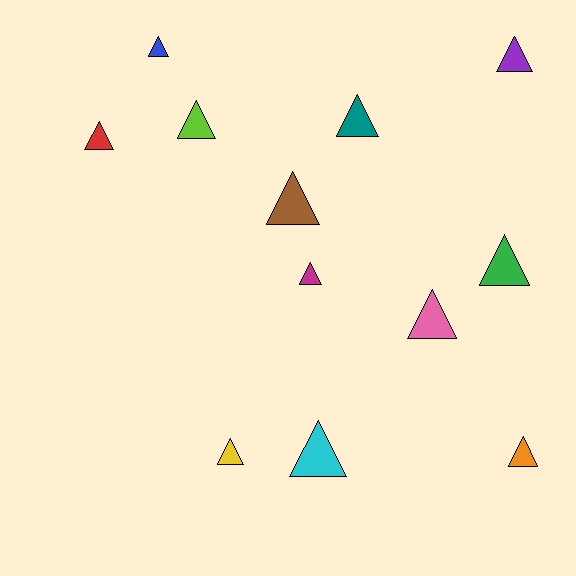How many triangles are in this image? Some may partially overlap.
There are 12 triangles.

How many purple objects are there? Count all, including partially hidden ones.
There is 1 purple object.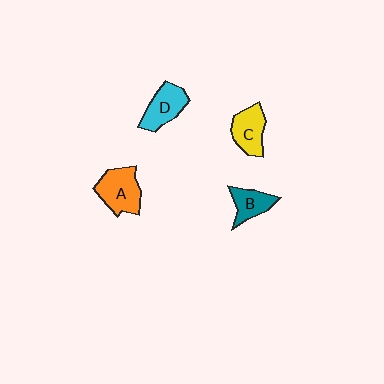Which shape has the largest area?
Shape A (orange).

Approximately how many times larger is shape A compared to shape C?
Approximately 1.2 times.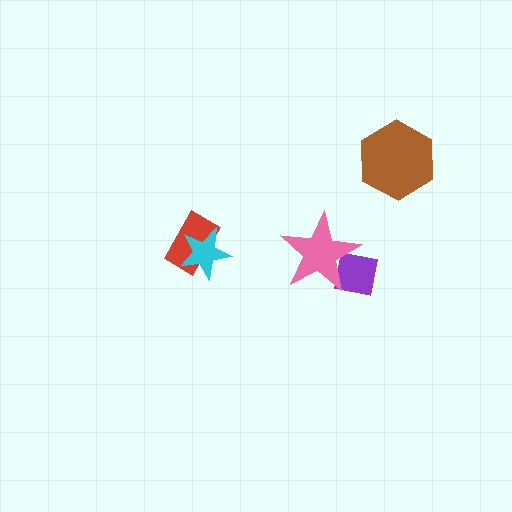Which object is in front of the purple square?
The pink star is in front of the purple square.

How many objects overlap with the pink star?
1 object overlaps with the pink star.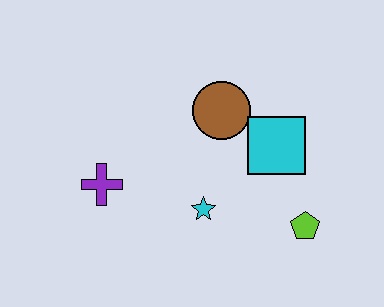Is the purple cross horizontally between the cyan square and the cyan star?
No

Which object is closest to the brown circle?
The cyan square is closest to the brown circle.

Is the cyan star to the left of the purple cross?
No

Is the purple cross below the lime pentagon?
No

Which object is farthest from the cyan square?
The purple cross is farthest from the cyan square.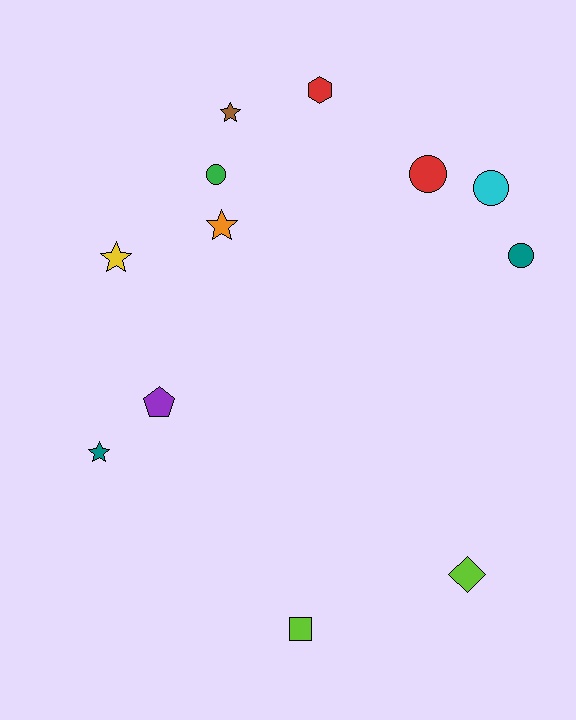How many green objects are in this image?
There is 1 green object.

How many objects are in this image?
There are 12 objects.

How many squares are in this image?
There is 1 square.